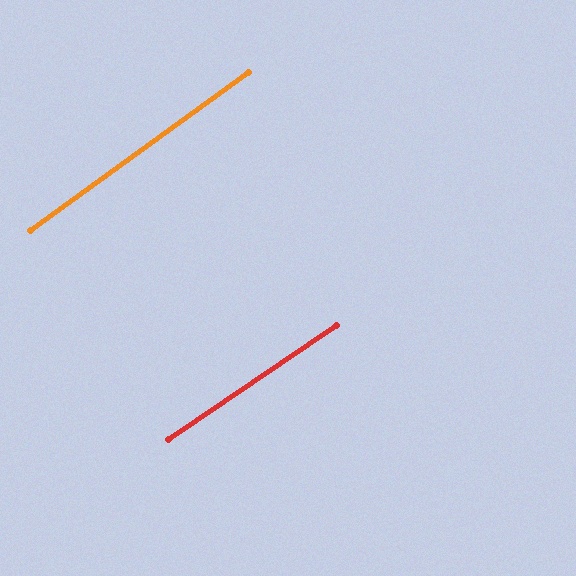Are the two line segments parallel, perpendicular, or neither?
Parallel — their directions differ by only 1.9°.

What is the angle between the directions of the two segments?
Approximately 2 degrees.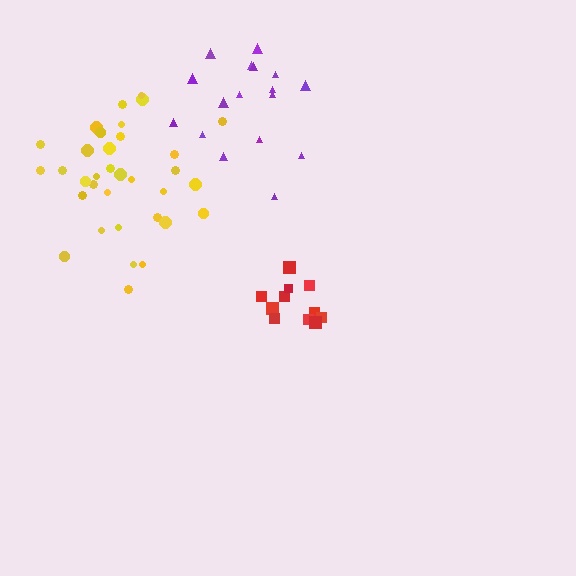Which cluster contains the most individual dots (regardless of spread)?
Yellow (34).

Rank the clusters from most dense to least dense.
red, yellow, purple.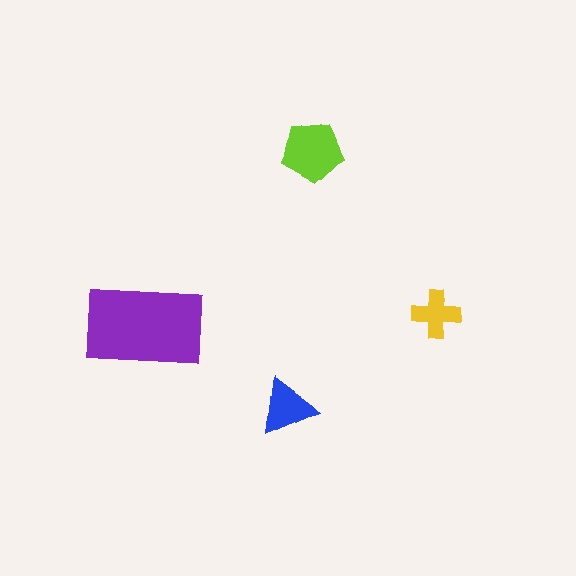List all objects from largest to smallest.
The purple rectangle, the lime pentagon, the blue triangle, the yellow cross.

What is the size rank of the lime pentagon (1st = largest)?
2nd.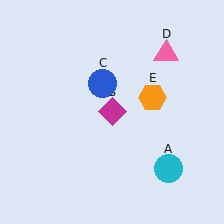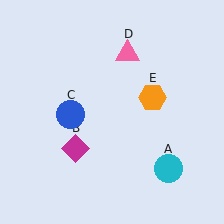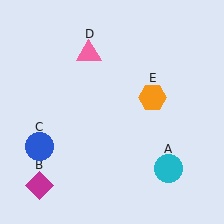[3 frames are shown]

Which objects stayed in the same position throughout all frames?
Cyan circle (object A) and orange hexagon (object E) remained stationary.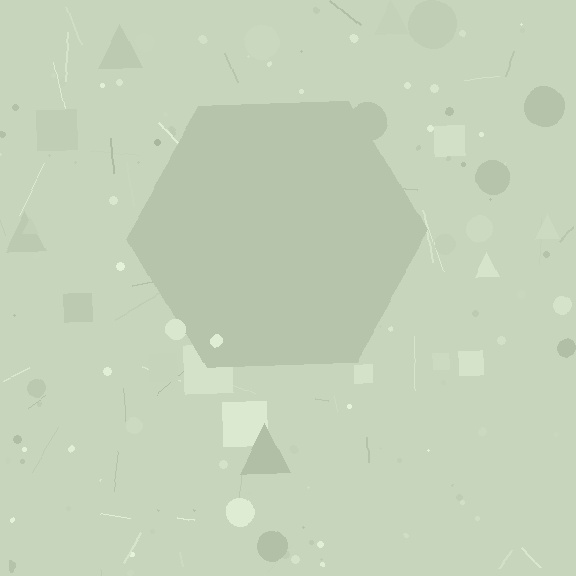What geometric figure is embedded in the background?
A hexagon is embedded in the background.